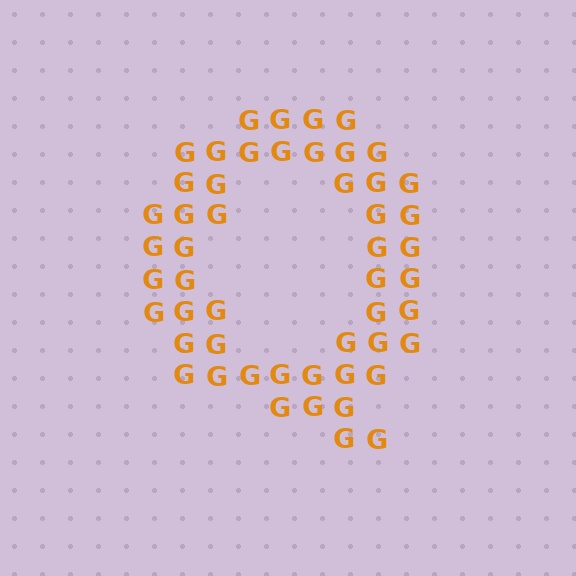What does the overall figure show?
The overall figure shows the letter Q.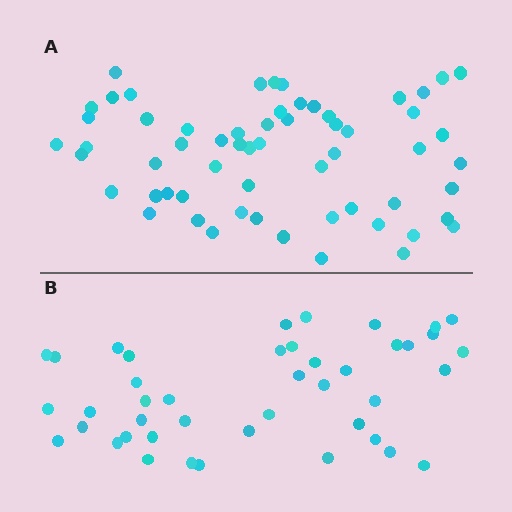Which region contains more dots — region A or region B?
Region A (the top region) has more dots.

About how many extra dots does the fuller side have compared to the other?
Region A has approximately 15 more dots than region B.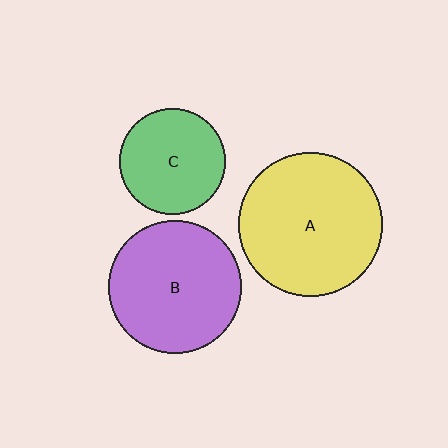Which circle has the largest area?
Circle A (yellow).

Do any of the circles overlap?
No, none of the circles overlap.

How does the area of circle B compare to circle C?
Approximately 1.6 times.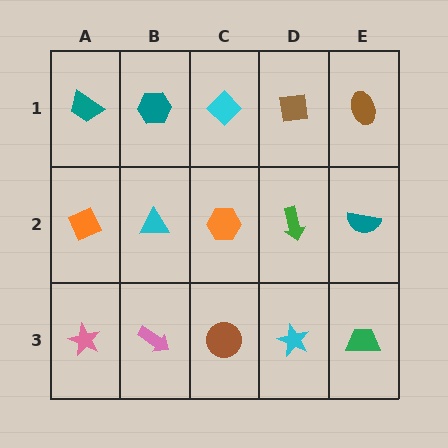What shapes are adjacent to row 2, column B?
A teal hexagon (row 1, column B), a pink arrow (row 3, column B), an orange diamond (row 2, column A), an orange hexagon (row 2, column C).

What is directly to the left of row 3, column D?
A brown circle.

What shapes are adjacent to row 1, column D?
A green arrow (row 2, column D), a cyan diamond (row 1, column C), a brown ellipse (row 1, column E).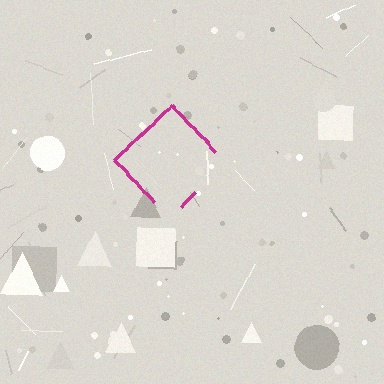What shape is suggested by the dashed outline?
The dashed outline suggests a diamond.